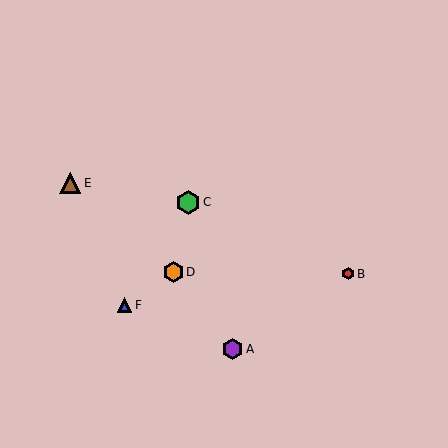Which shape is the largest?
The green hexagon (labeled C) is the largest.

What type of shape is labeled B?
Shape B is a red hexagon.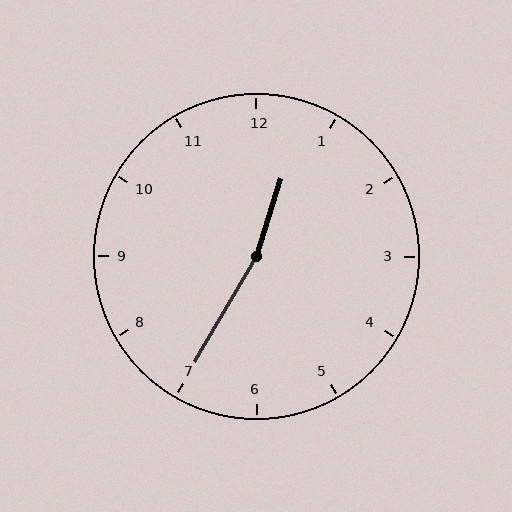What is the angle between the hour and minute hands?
Approximately 168 degrees.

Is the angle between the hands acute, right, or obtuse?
It is obtuse.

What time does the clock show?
12:35.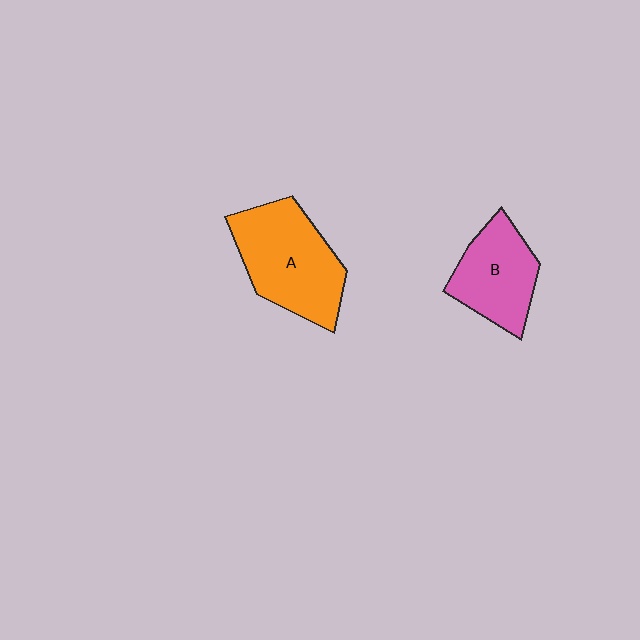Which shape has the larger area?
Shape A (orange).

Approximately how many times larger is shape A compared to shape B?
Approximately 1.4 times.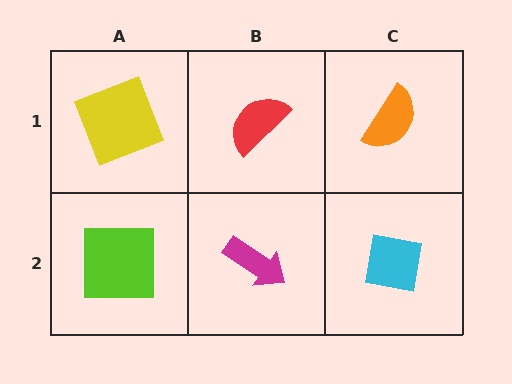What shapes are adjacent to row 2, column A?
A yellow square (row 1, column A), a magenta arrow (row 2, column B).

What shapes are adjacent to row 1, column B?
A magenta arrow (row 2, column B), a yellow square (row 1, column A), an orange semicircle (row 1, column C).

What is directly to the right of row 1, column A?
A red semicircle.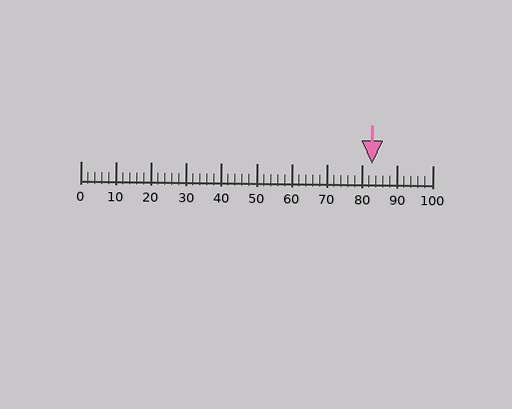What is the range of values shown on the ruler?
The ruler shows values from 0 to 100.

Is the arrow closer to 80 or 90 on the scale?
The arrow is closer to 80.